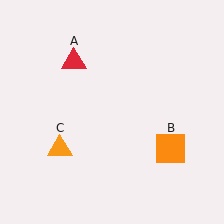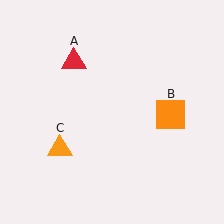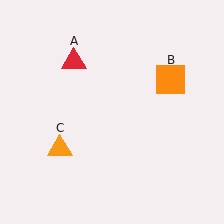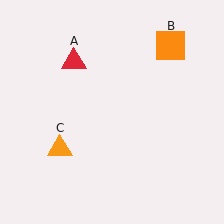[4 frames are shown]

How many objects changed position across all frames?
1 object changed position: orange square (object B).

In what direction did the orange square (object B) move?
The orange square (object B) moved up.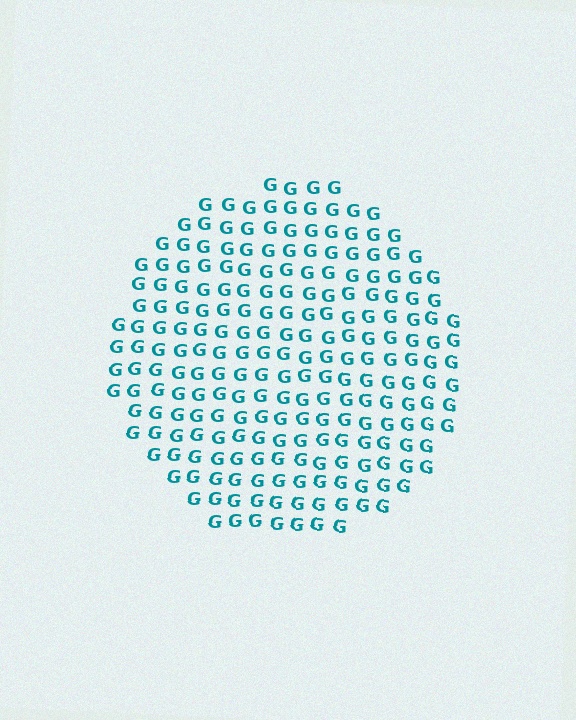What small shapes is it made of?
It is made of small letter G's.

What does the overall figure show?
The overall figure shows a circle.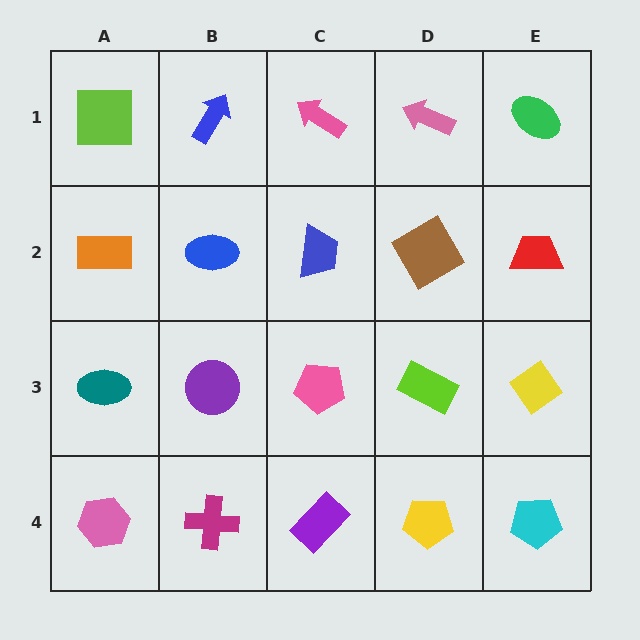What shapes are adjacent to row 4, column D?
A lime rectangle (row 3, column D), a purple rectangle (row 4, column C), a cyan pentagon (row 4, column E).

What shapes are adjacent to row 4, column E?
A yellow diamond (row 3, column E), a yellow pentagon (row 4, column D).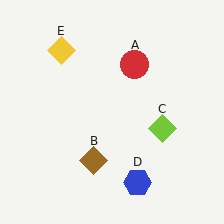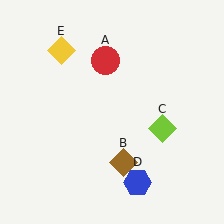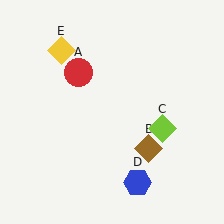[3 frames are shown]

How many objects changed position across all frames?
2 objects changed position: red circle (object A), brown diamond (object B).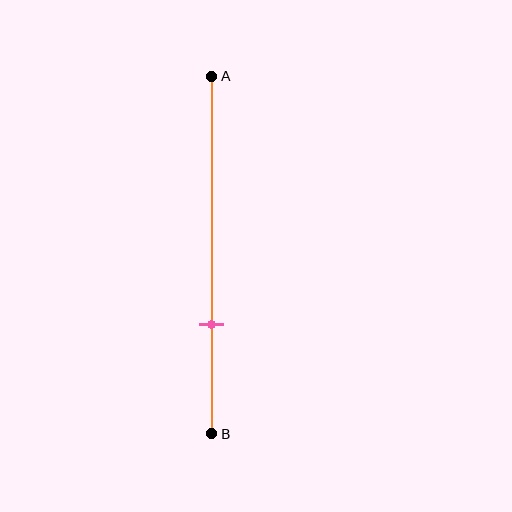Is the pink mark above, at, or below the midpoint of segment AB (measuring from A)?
The pink mark is below the midpoint of segment AB.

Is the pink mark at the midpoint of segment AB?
No, the mark is at about 70% from A, not at the 50% midpoint.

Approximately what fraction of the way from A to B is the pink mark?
The pink mark is approximately 70% of the way from A to B.